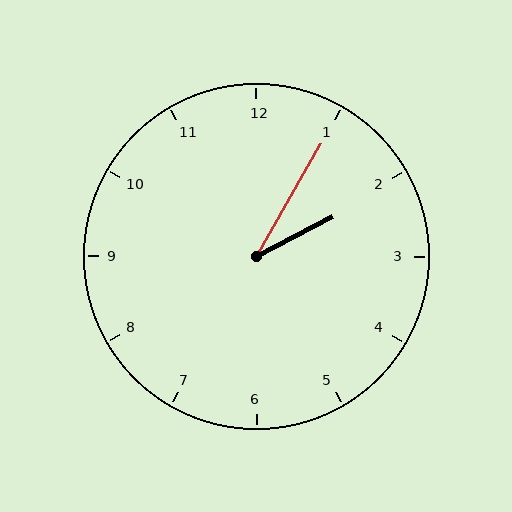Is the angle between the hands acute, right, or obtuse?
It is acute.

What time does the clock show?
2:05.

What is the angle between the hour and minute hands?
Approximately 32 degrees.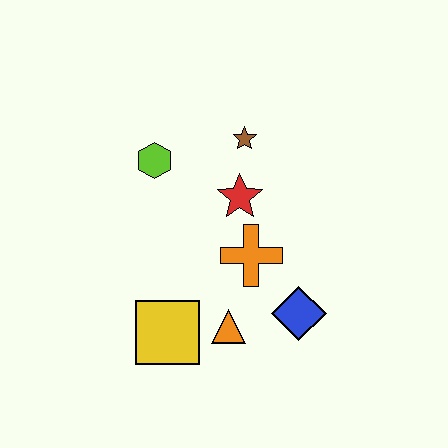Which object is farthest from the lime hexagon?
The blue diamond is farthest from the lime hexagon.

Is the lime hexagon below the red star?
No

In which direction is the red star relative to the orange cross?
The red star is above the orange cross.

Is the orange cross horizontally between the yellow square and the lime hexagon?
No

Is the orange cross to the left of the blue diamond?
Yes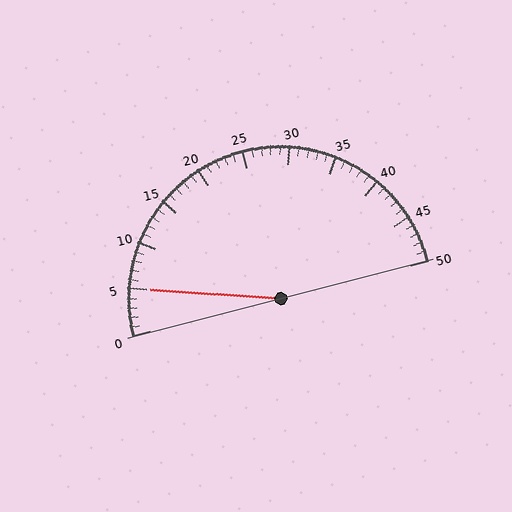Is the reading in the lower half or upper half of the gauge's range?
The reading is in the lower half of the range (0 to 50).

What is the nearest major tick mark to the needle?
The nearest major tick mark is 5.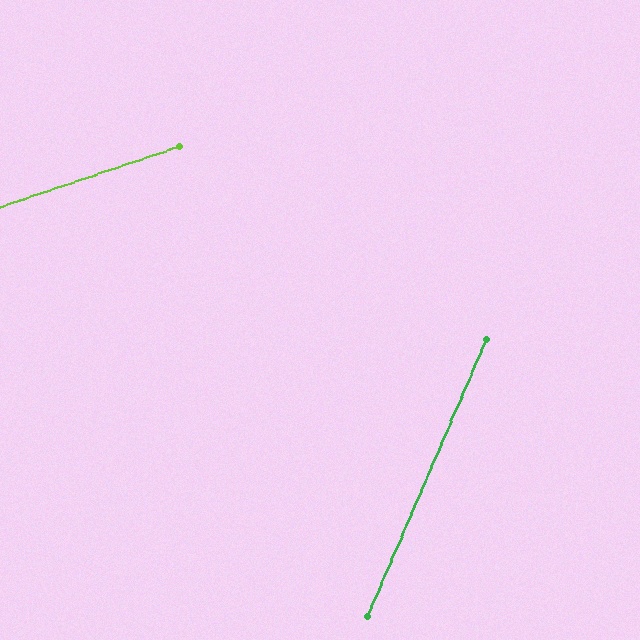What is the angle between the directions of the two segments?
Approximately 48 degrees.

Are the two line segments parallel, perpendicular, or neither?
Neither parallel nor perpendicular — they differ by about 48°.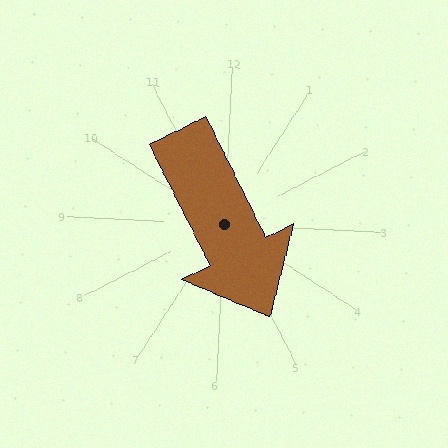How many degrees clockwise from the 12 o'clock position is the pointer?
Approximately 151 degrees.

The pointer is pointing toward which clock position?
Roughly 5 o'clock.